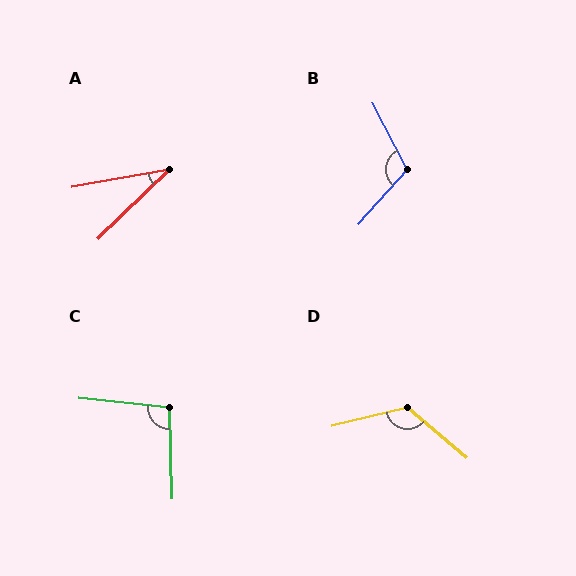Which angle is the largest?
D, at approximately 126 degrees.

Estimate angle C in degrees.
Approximately 97 degrees.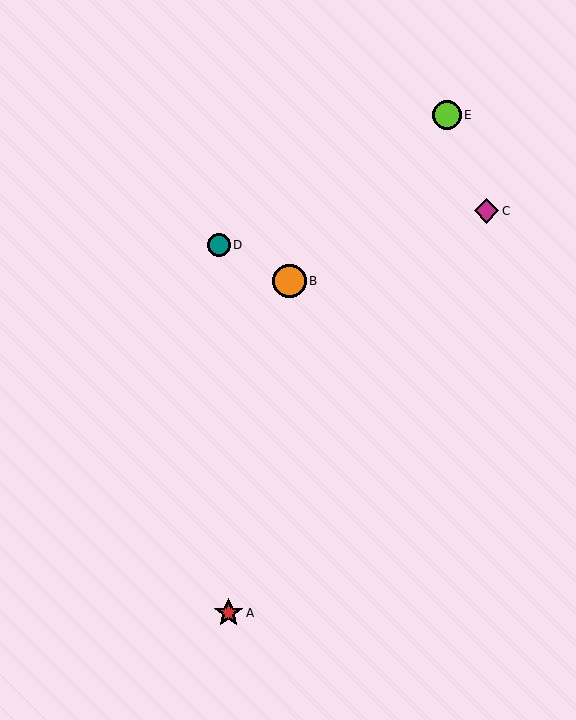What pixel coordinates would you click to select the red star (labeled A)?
Click at (228, 613) to select the red star A.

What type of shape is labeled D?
Shape D is a teal circle.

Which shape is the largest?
The orange circle (labeled B) is the largest.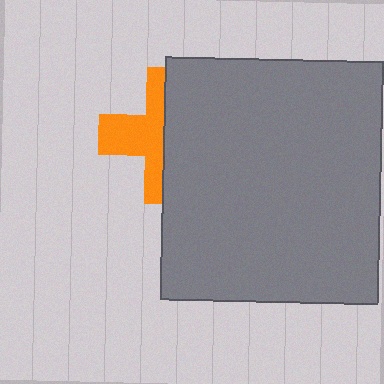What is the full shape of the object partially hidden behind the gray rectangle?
The partially hidden object is an orange cross.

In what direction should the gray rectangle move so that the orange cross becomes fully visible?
The gray rectangle should move right. That is the shortest direction to clear the overlap and leave the orange cross fully visible.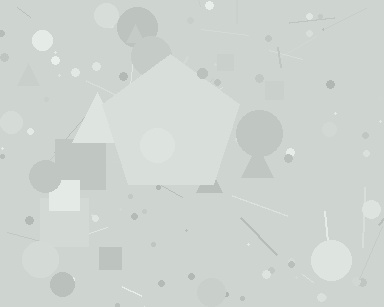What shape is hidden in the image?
A pentagon is hidden in the image.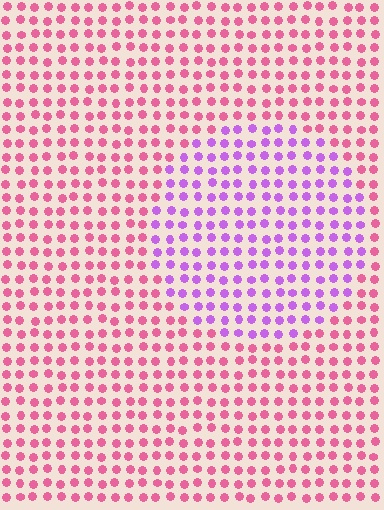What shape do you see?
I see a circle.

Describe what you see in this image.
The image is filled with small pink elements in a uniform arrangement. A circle-shaped region is visible where the elements are tinted to a slightly different hue, forming a subtle color boundary.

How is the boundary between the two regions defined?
The boundary is defined purely by a slight shift in hue (about 49 degrees). Spacing, size, and orientation are identical on both sides.